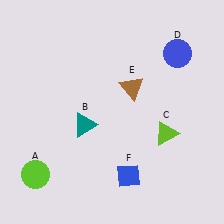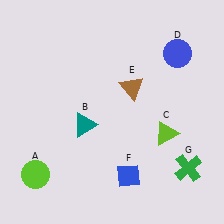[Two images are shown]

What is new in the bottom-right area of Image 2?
A green cross (G) was added in the bottom-right area of Image 2.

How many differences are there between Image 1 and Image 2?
There is 1 difference between the two images.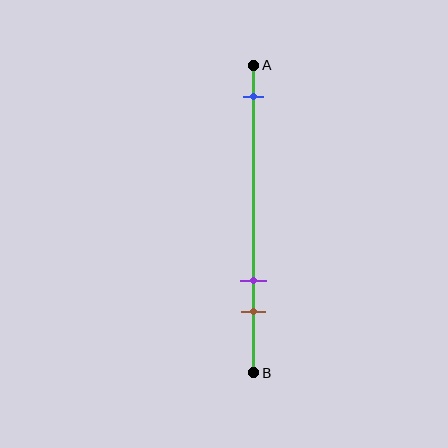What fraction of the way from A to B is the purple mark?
The purple mark is approximately 70% (0.7) of the way from A to B.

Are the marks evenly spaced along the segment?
No, the marks are not evenly spaced.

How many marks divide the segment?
There are 3 marks dividing the segment.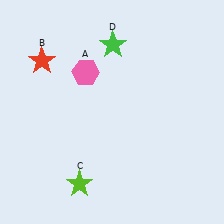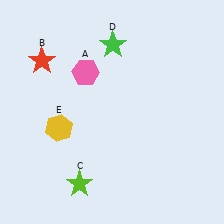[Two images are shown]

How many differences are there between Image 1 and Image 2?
There is 1 difference between the two images.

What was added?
A yellow hexagon (E) was added in Image 2.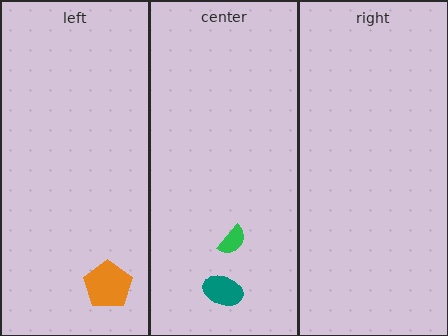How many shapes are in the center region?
2.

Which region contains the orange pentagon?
The left region.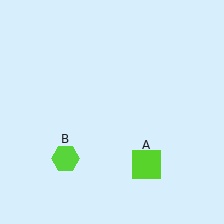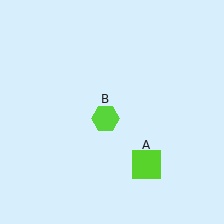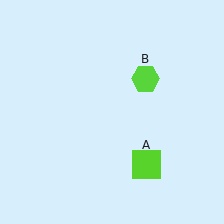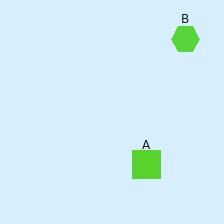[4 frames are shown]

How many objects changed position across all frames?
1 object changed position: lime hexagon (object B).